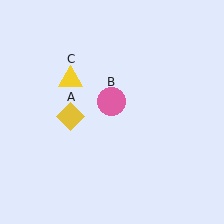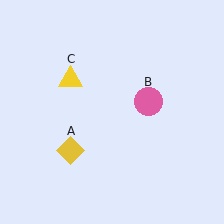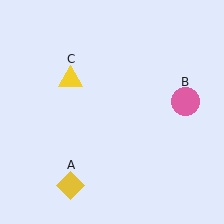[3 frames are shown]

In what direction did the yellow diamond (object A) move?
The yellow diamond (object A) moved down.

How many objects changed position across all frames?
2 objects changed position: yellow diamond (object A), pink circle (object B).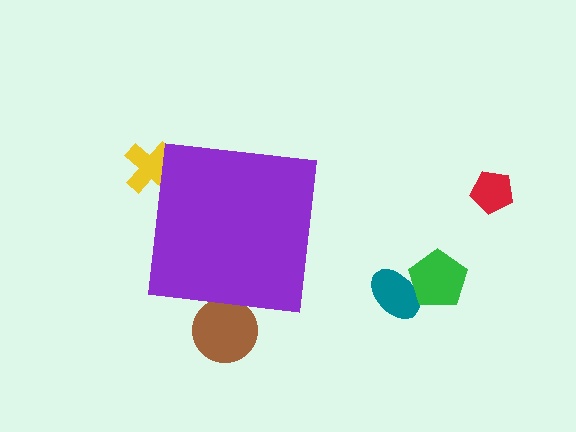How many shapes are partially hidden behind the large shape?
2 shapes are partially hidden.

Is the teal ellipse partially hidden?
No, the teal ellipse is fully visible.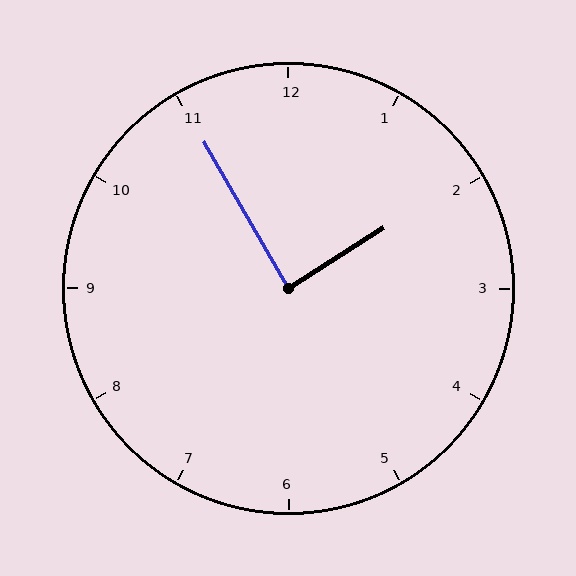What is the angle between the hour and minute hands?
Approximately 88 degrees.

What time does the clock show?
1:55.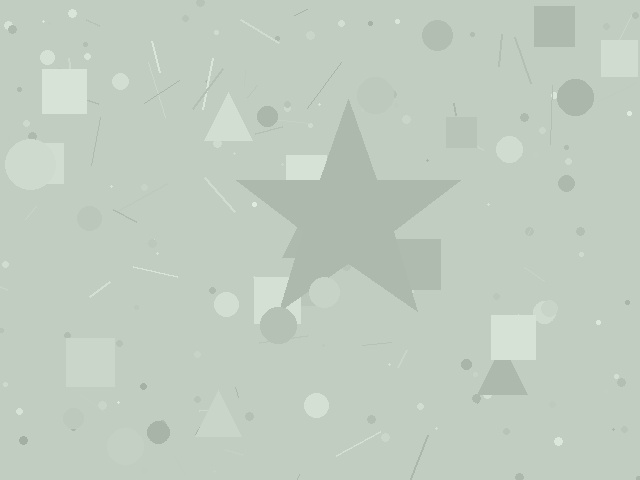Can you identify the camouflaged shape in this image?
The camouflaged shape is a star.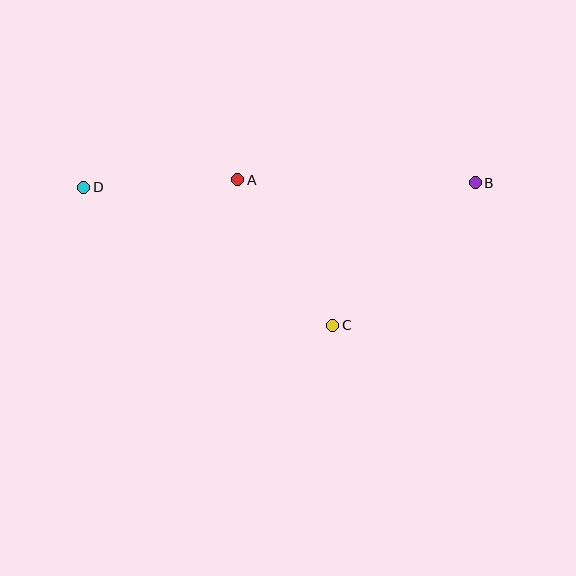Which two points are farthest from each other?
Points B and D are farthest from each other.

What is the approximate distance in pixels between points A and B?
The distance between A and B is approximately 238 pixels.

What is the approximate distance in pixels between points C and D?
The distance between C and D is approximately 285 pixels.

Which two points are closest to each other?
Points A and D are closest to each other.